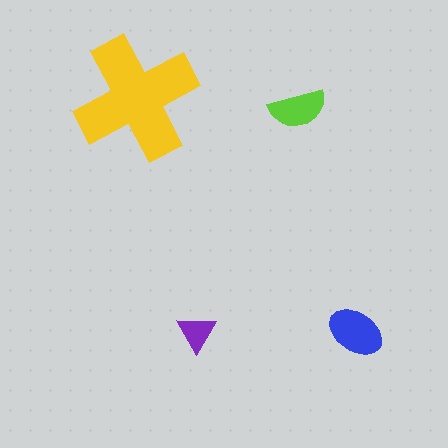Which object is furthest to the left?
The yellow cross is leftmost.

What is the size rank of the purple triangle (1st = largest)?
4th.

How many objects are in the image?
There are 4 objects in the image.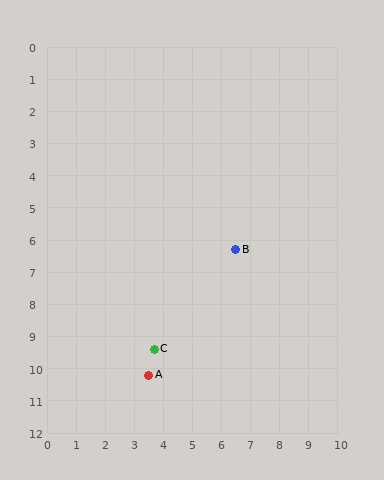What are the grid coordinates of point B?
Point B is at approximately (6.5, 6.3).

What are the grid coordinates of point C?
Point C is at approximately (3.7, 9.4).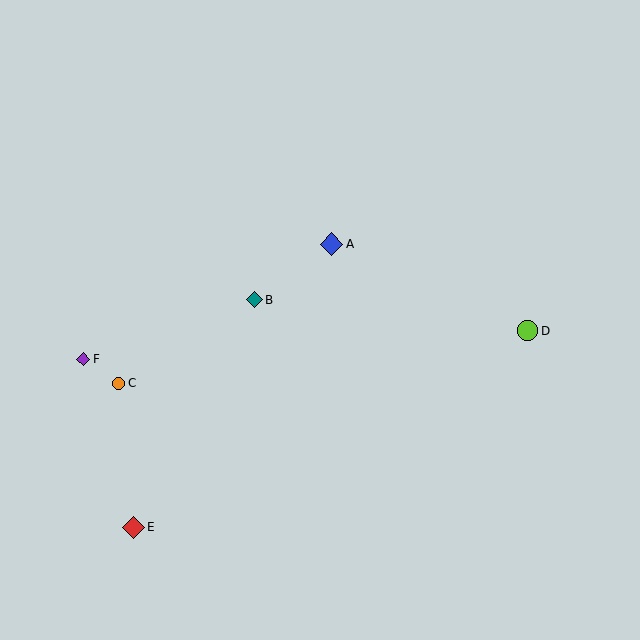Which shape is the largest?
The blue diamond (labeled A) is the largest.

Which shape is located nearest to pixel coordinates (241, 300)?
The teal diamond (labeled B) at (255, 300) is nearest to that location.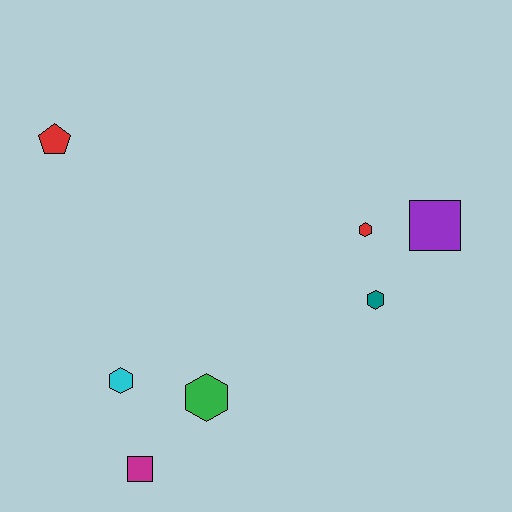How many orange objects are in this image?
There are no orange objects.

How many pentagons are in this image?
There is 1 pentagon.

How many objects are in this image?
There are 7 objects.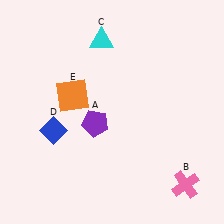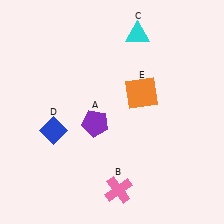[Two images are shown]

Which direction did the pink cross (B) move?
The pink cross (B) moved left.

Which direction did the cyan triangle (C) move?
The cyan triangle (C) moved right.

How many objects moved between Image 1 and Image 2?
3 objects moved between the two images.